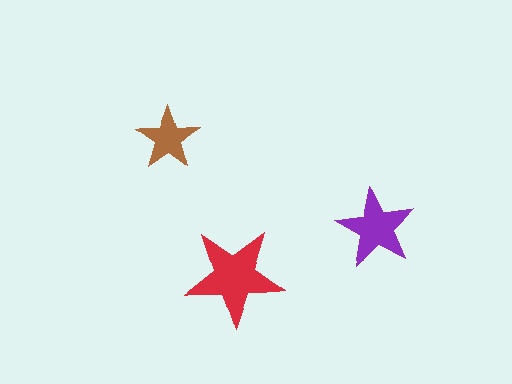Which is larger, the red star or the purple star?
The red one.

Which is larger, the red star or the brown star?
The red one.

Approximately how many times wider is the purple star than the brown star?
About 1.5 times wider.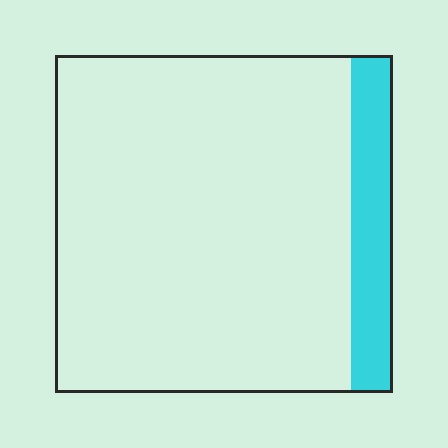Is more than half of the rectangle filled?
No.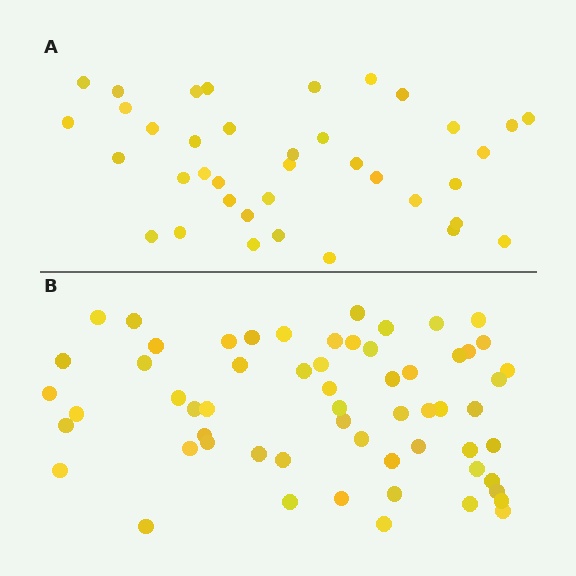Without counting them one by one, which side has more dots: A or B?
Region B (the bottom region) has more dots.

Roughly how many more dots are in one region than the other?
Region B has approximately 20 more dots than region A.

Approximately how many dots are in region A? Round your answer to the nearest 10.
About 40 dots. (The exact count is 38, which rounds to 40.)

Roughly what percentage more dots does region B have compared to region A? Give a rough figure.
About 60% more.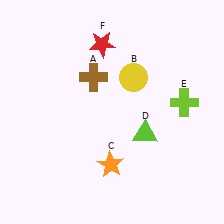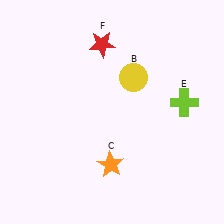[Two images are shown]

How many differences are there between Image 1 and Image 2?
There are 2 differences between the two images.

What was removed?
The brown cross (A), the lime triangle (D) were removed in Image 2.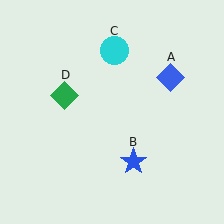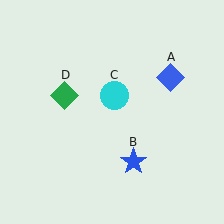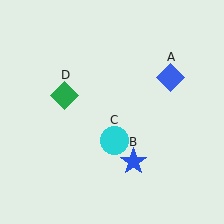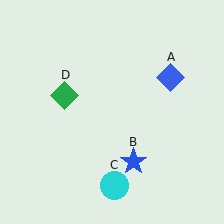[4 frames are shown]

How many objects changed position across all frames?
1 object changed position: cyan circle (object C).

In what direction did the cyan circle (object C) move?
The cyan circle (object C) moved down.